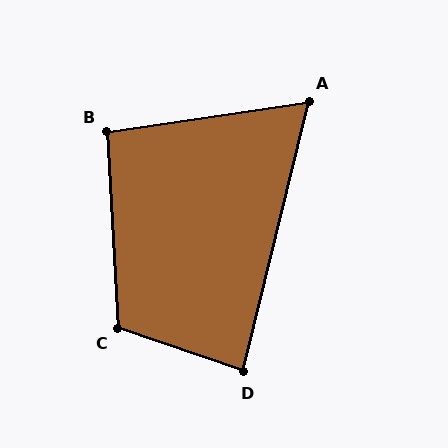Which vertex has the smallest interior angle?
A, at approximately 68 degrees.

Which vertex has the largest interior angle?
C, at approximately 112 degrees.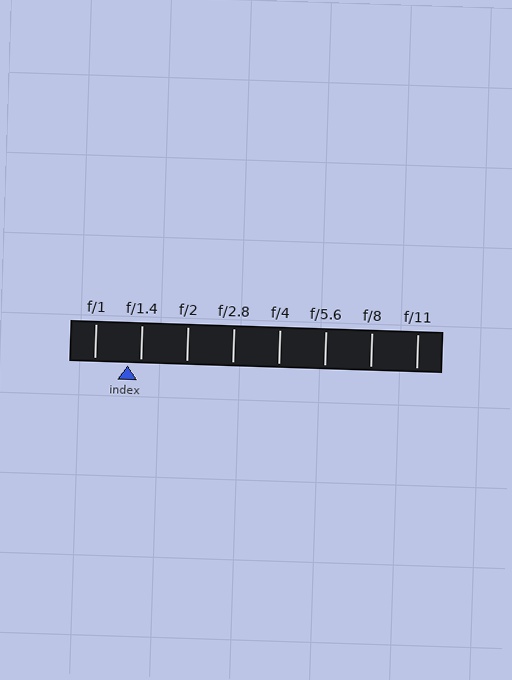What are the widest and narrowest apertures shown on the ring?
The widest aperture shown is f/1 and the narrowest is f/11.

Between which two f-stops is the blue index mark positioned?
The index mark is between f/1 and f/1.4.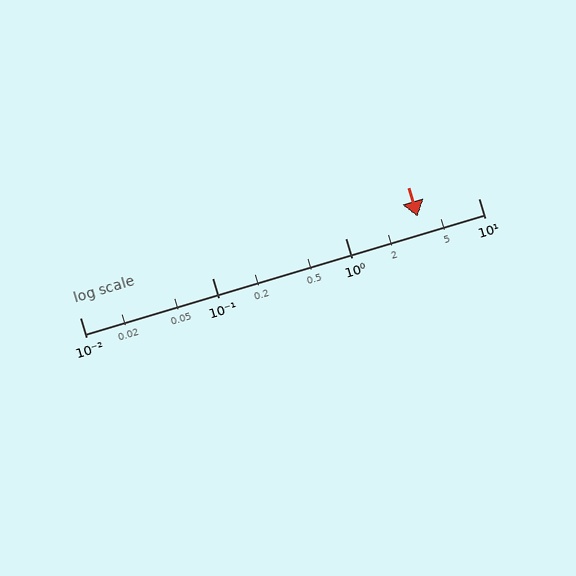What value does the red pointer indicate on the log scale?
The pointer indicates approximately 3.5.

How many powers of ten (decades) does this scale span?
The scale spans 3 decades, from 0.01 to 10.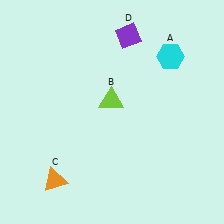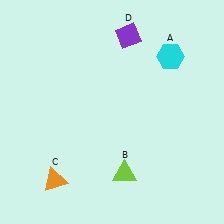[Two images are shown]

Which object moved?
The lime triangle (B) moved down.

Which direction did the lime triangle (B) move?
The lime triangle (B) moved down.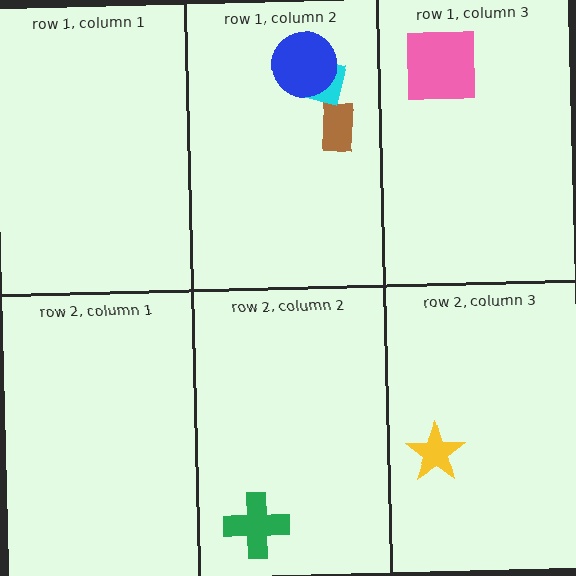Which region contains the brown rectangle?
The row 1, column 2 region.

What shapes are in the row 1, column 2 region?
The brown rectangle, the cyan square, the blue circle.